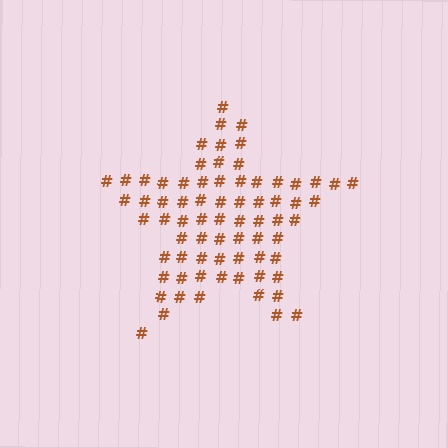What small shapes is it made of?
It is made of small hash symbols.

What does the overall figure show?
The overall figure shows a star.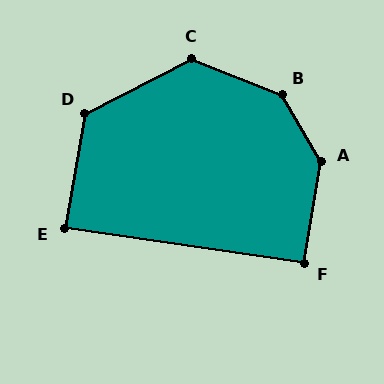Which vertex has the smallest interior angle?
E, at approximately 88 degrees.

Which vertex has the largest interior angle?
B, at approximately 142 degrees.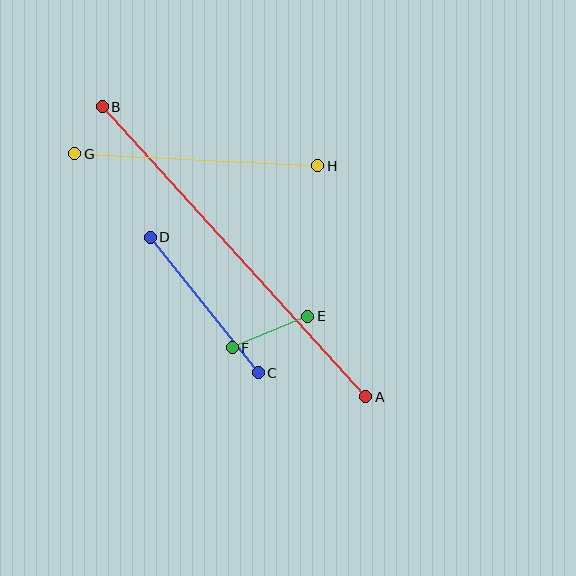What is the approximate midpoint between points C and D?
The midpoint is at approximately (204, 305) pixels.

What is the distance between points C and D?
The distance is approximately 173 pixels.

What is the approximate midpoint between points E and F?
The midpoint is at approximately (270, 332) pixels.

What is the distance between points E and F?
The distance is approximately 82 pixels.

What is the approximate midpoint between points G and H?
The midpoint is at approximately (196, 160) pixels.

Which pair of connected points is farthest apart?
Points A and B are farthest apart.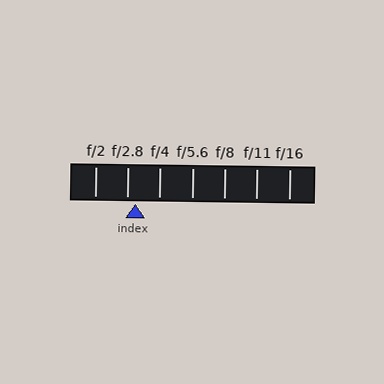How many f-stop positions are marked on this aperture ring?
There are 7 f-stop positions marked.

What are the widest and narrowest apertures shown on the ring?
The widest aperture shown is f/2 and the narrowest is f/16.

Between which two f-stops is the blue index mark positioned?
The index mark is between f/2.8 and f/4.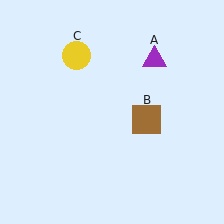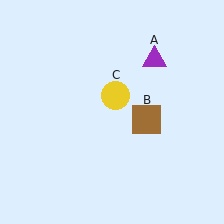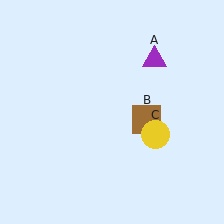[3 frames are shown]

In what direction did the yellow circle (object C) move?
The yellow circle (object C) moved down and to the right.